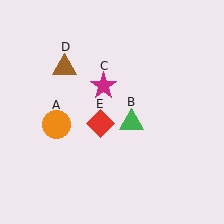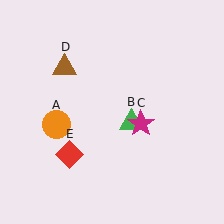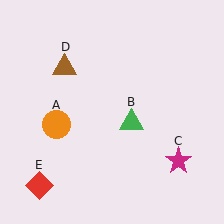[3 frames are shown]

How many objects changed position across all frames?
2 objects changed position: magenta star (object C), red diamond (object E).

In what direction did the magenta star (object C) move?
The magenta star (object C) moved down and to the right.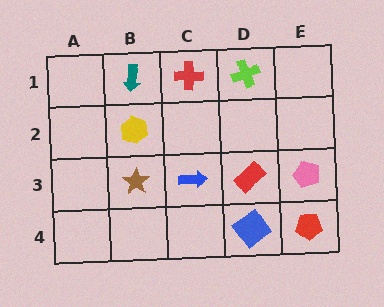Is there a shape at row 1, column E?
No, that cell is empty.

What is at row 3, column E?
A pink pentagon.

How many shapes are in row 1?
3 shapes.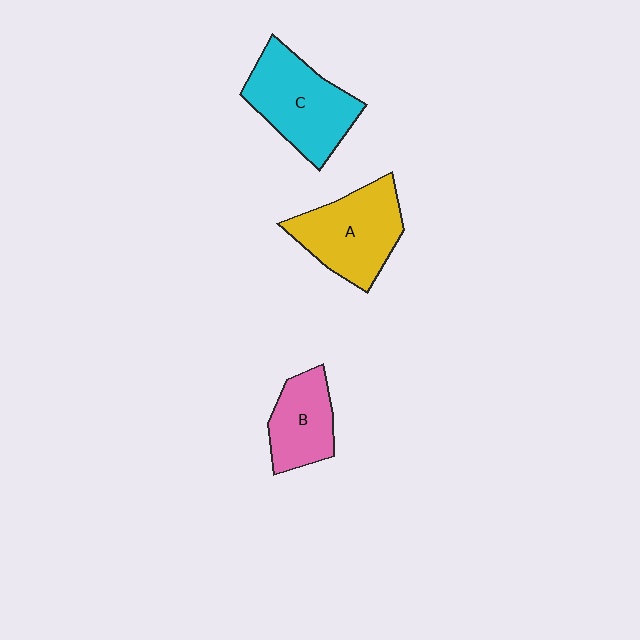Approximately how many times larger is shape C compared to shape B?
Approximately 1.5 times.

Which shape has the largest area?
Shape C (cyan).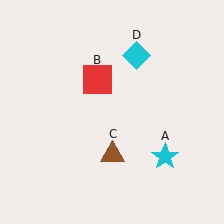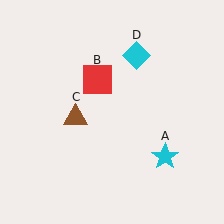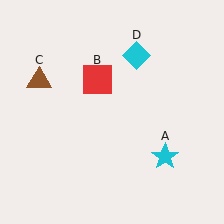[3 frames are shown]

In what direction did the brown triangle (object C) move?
The brown triangle (object C) moved up and to the left.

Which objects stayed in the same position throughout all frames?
Cyan star (object A) and red square (object B) and cyan diamond (object D) remained stationary.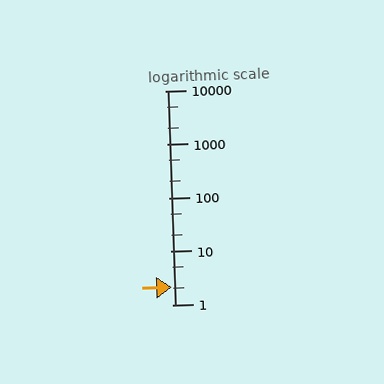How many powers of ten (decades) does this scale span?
The scale spans 4 decades, from 1 to 10000.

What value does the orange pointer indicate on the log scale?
The pointer indicates approximately 2.1.